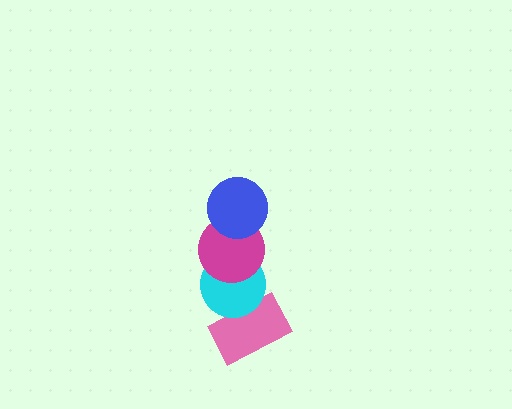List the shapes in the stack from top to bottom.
From top to bottom: the blue circle, the magenta circle, the cyan circle, the pink rectangle.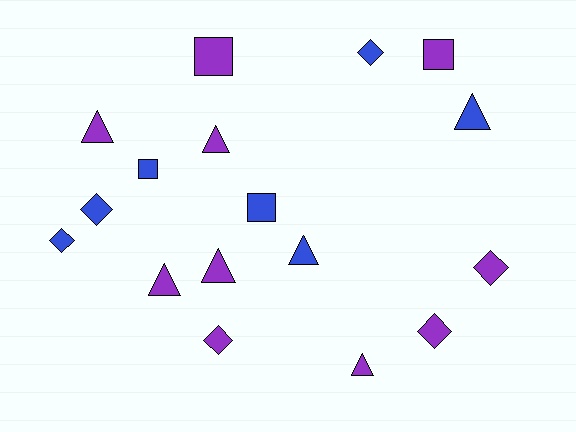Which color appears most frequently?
Purple, with 10 objects.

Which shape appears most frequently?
Triangle, with 7 objects.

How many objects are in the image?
There are 17 objects.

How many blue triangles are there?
There are 2 blue triangles.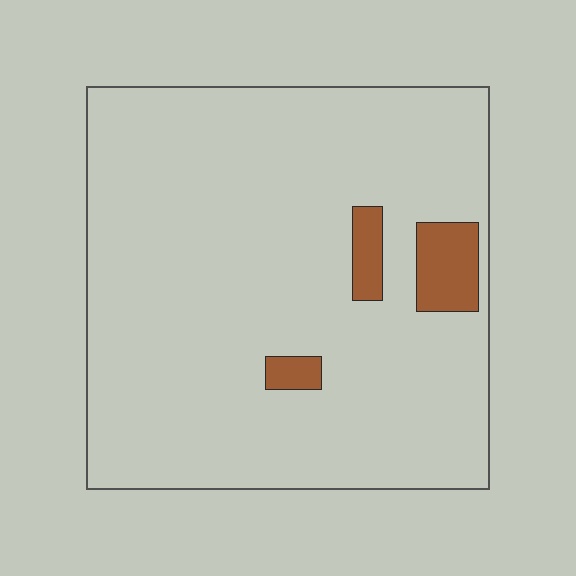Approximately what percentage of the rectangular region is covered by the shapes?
Approximately 5%.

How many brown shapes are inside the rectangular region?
3.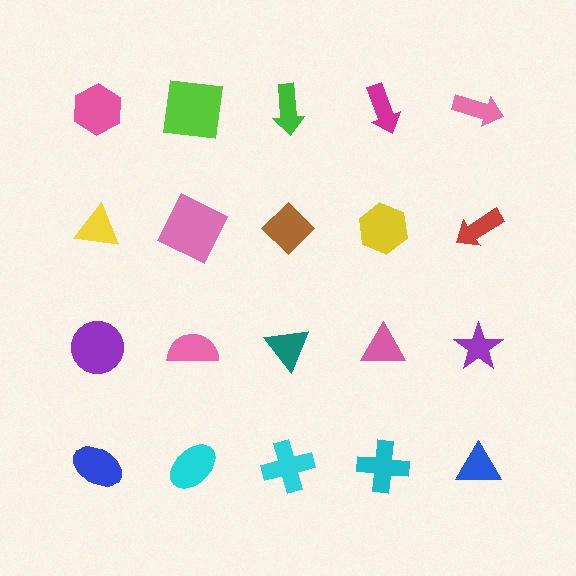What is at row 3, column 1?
A purple circle.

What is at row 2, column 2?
A pink square.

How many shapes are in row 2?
5 shapes.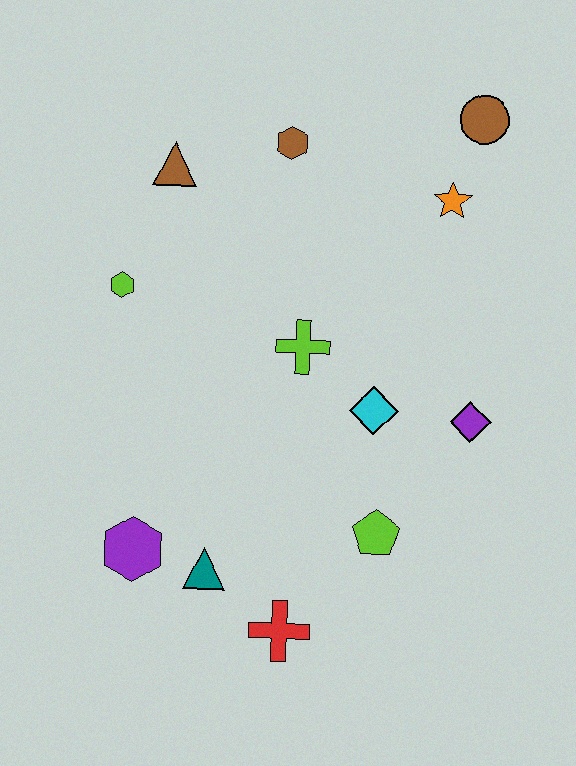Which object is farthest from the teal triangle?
The brown circle is farthest from the teal triangle.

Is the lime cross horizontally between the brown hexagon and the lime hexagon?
No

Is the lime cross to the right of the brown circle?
No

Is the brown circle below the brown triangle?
No